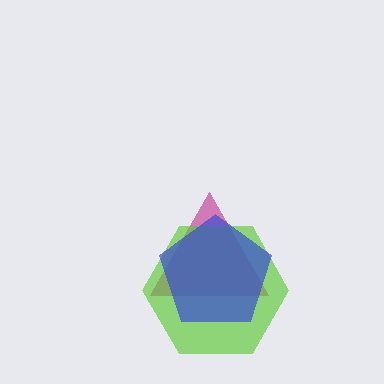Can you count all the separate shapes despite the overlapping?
Yes, there are 3 separate shapes.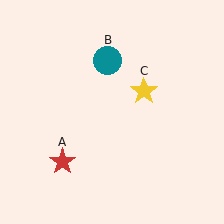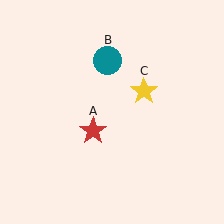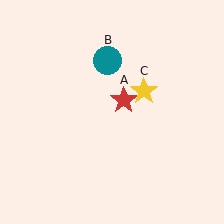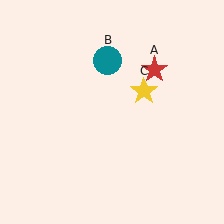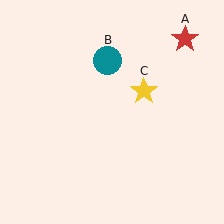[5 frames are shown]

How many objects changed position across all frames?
1 object changed position: red star (object A).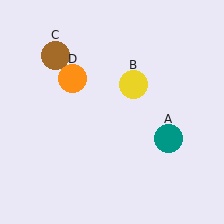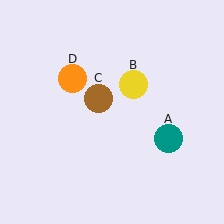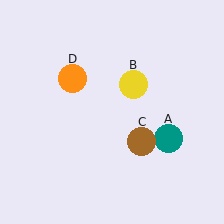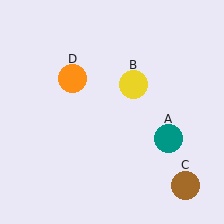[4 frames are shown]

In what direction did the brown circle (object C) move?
The brown circle (object C) moved down and to the right.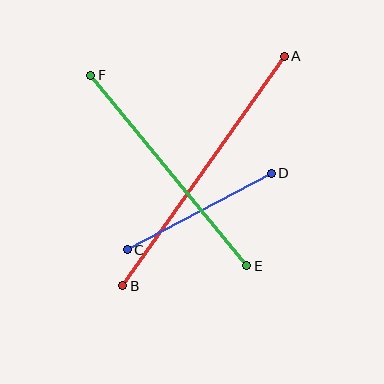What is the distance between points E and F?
The distance is approximately 246 pixels.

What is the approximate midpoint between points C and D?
The midpoint is at approximately (199, 212) pixels.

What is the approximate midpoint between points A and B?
The midpoint is at approximately (203, 171) pixels.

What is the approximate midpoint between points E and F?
The midpoint is at approximately (169, 171) pixels.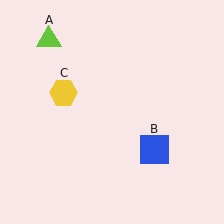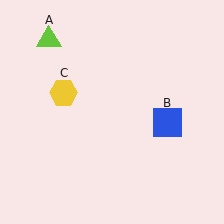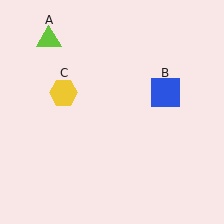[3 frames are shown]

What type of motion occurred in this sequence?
The blue square (object B) rotated counterclockwise around the center of the scene.